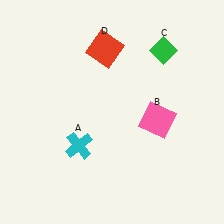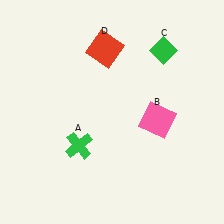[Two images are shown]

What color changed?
The cross (A) changed from cyan in Image 1 to green in Image 2.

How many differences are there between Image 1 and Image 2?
There is 1 difference between the two images.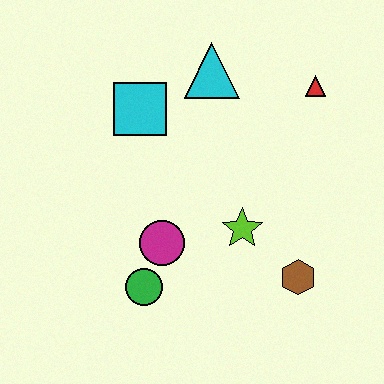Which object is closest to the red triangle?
The cyan triangle is closest to the red triangle.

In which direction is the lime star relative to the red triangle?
The lime star is below the red triangle.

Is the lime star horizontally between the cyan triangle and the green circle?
No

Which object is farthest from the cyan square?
The brown hexagon is farthest from the cyan square.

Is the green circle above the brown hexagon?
No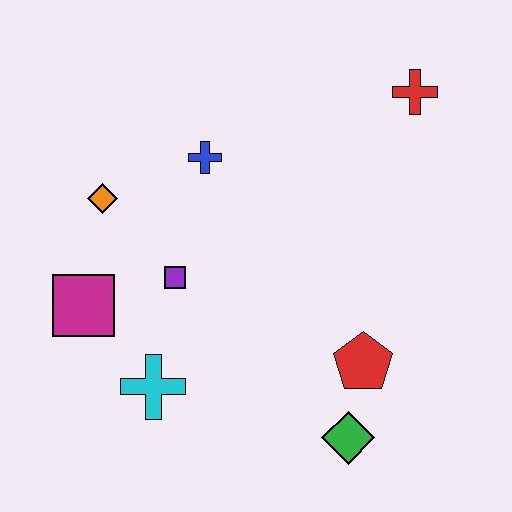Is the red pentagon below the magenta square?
Yes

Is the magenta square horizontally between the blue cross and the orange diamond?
No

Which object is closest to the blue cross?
The orange diamond is closest to the blue cross.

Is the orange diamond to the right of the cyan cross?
No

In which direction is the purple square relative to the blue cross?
The purple square is below the blue cross.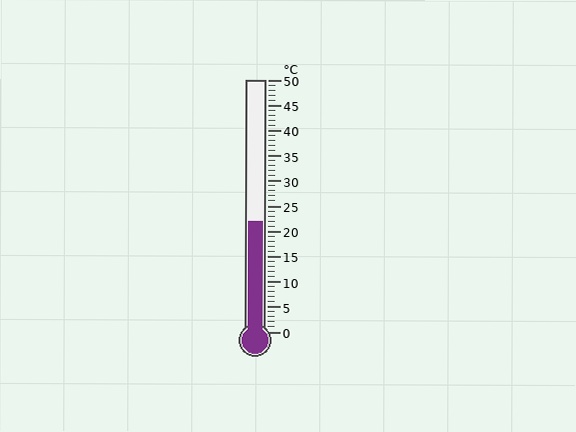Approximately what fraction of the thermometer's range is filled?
The thermometer is filled to approximately 45% of its range.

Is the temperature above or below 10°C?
The temperature is above 10°C.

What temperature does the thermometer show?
The thermometer shows approximately 22°C.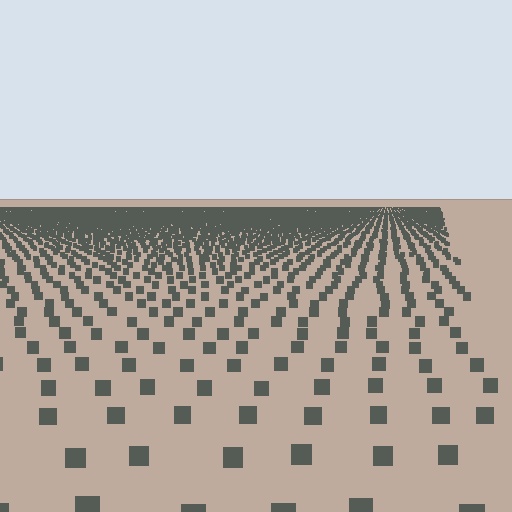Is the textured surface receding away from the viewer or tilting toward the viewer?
The surface is receding away from the viewer. Texture elements get smaller and denser toward the top.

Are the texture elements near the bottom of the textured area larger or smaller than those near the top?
Larger. Near the bottom, elements are closer to the viewer and appear at a bigger on-screen size.